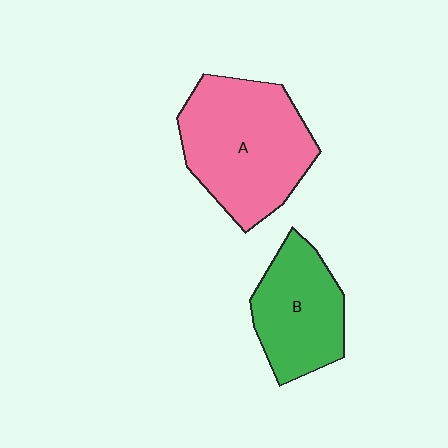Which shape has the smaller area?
Shape B (green).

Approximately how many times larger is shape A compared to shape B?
Approximately 1.5 times.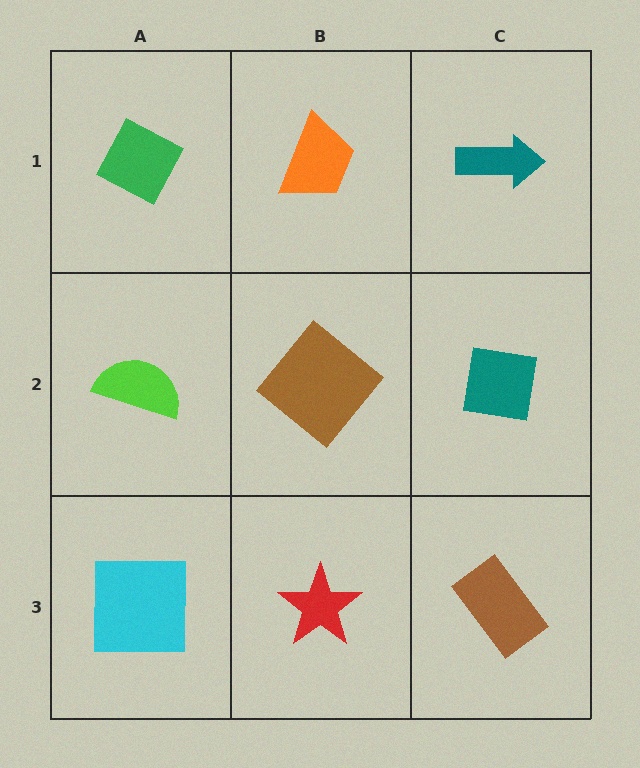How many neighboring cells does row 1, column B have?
3.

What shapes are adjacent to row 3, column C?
A teal square (row 2, column C), a red star (row 3, column B).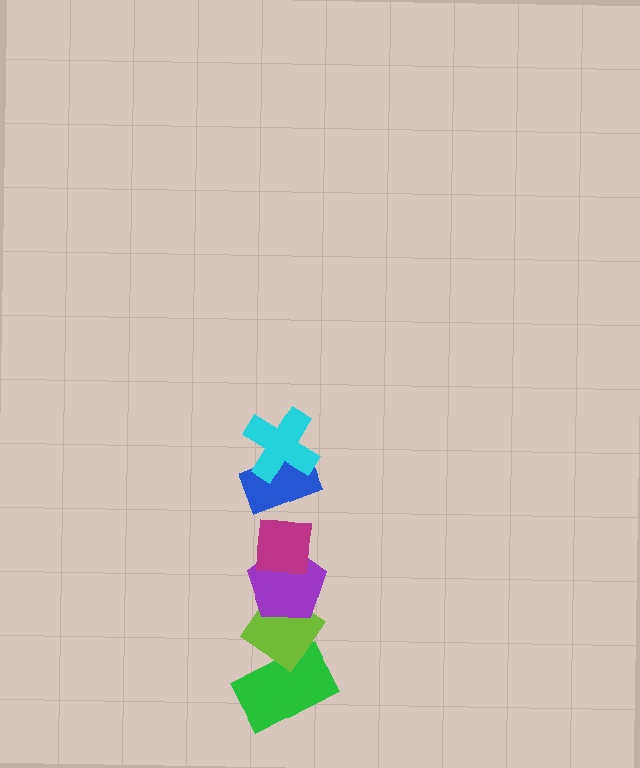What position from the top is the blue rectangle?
The blue rectangle is 2nd from the top.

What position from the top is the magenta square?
The magenta square is 3rd from the top.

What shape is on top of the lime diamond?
The purple pentagon is on top of the lime diamond.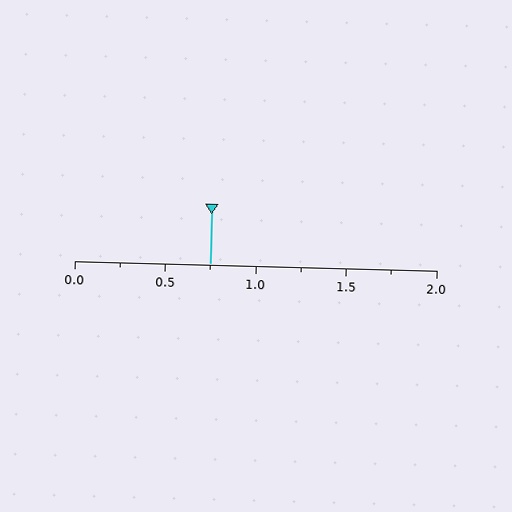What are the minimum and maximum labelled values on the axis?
The axis runs from 0.0 to 2.0.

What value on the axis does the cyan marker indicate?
The marker indicates approximately 0.75.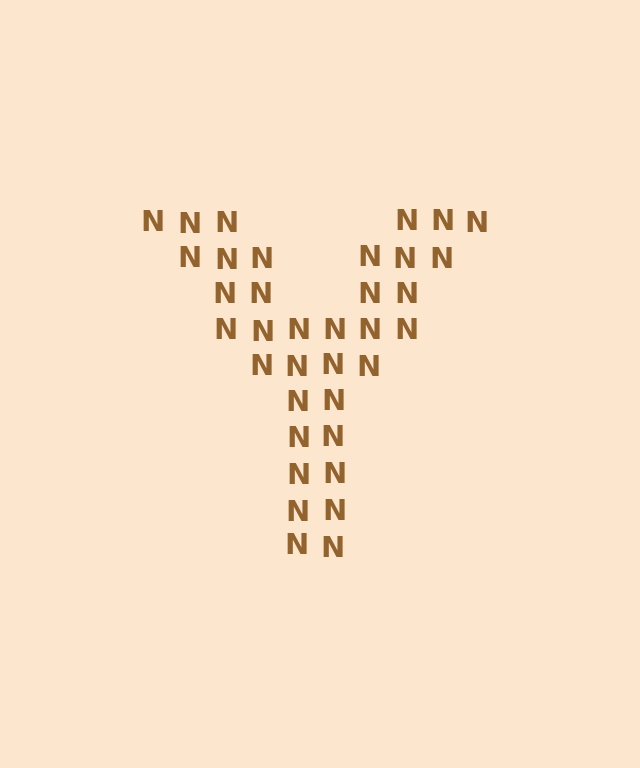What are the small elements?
The small elements are letter N's.